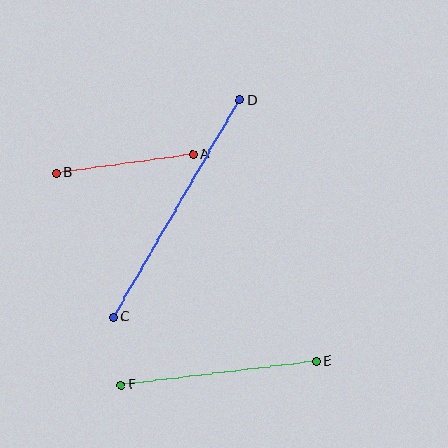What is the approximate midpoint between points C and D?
The midpoint is at approximately (176, 209) pixels.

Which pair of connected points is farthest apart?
Points C and D are farthest apart.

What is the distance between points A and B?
The distance is approximately 138 pixels.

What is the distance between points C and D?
The distance is approximately 251 pixels.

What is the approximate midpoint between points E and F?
The midpoint is at approximately (219, 373) pixels.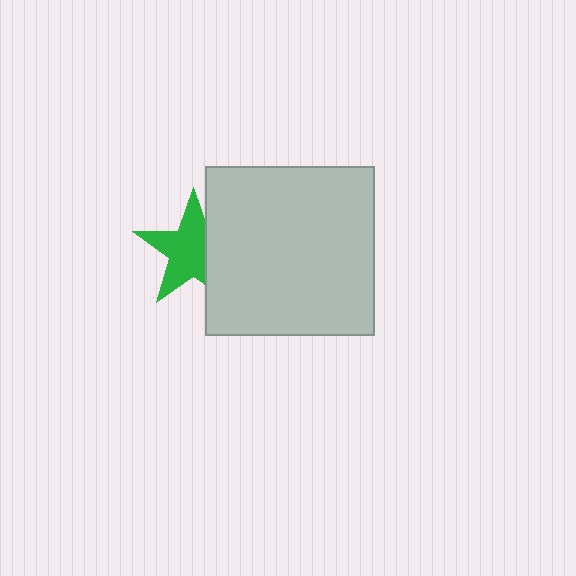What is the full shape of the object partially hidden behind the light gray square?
The partially hidden object is a green star.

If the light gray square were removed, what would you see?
You would see the complete green star.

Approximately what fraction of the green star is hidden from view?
Roughly 31% of the green star is hidden behind the light gray square.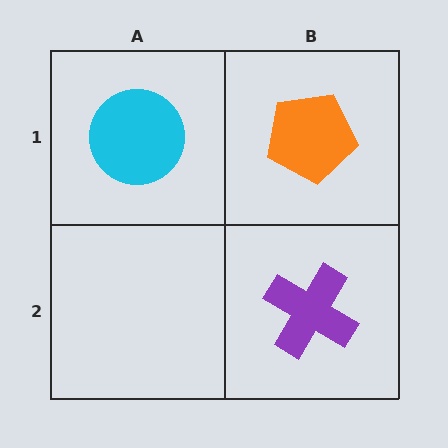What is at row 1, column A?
A cyan circle.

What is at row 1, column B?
An orange pentagon.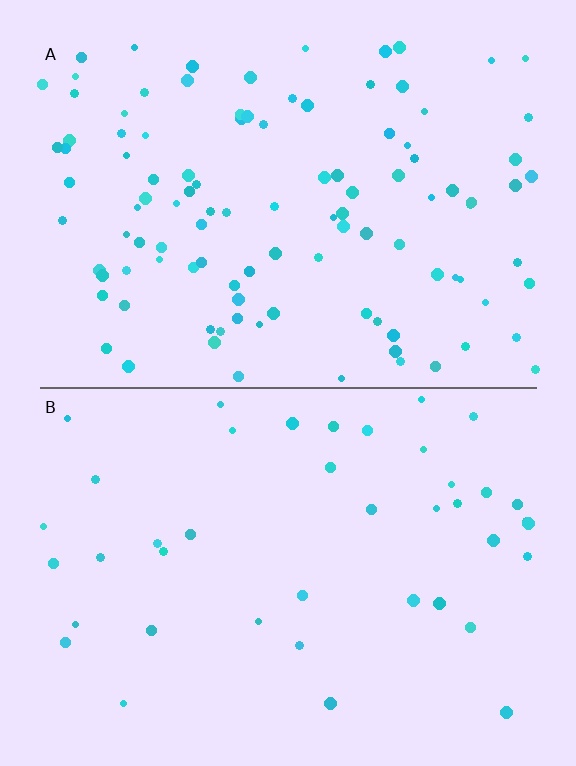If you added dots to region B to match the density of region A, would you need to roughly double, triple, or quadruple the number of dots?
Approximately triple.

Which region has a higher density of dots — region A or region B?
A (the top).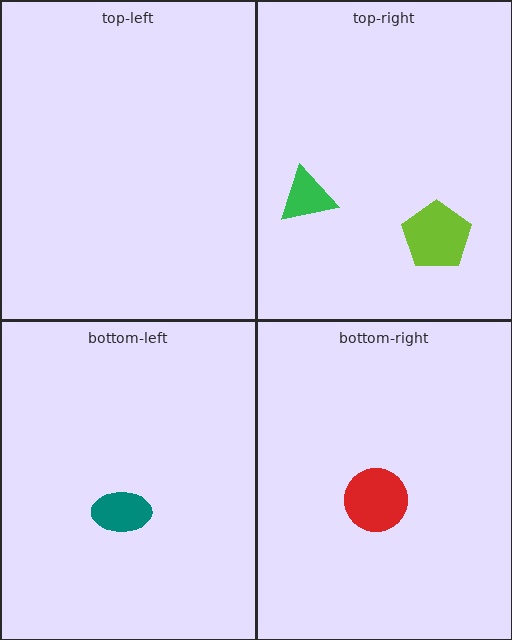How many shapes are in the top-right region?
2.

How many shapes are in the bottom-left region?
1.